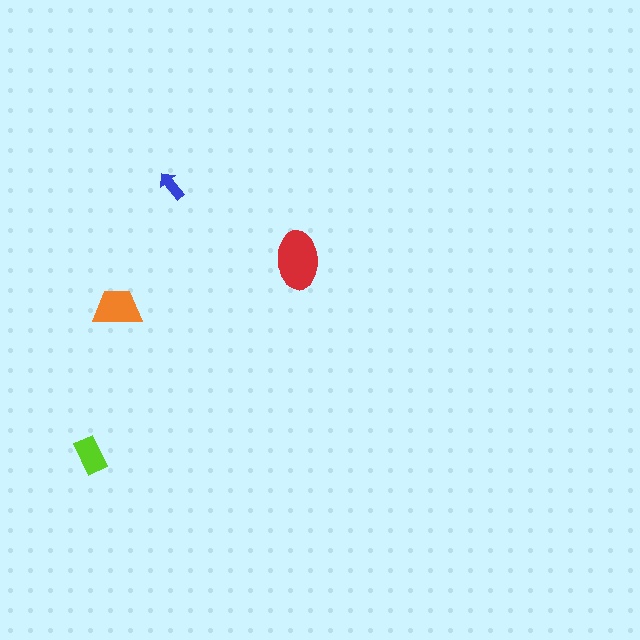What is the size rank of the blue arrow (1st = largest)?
4th.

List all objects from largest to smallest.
The red ellipse, the orange trapezoid, the lime rectangle, the blue arrow.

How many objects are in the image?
There are 4 objects in the image.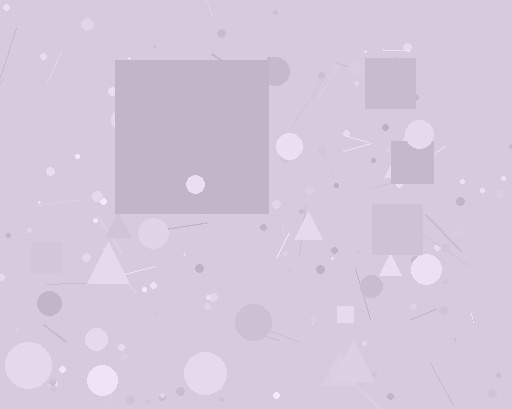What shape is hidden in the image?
A square is hidden in the image.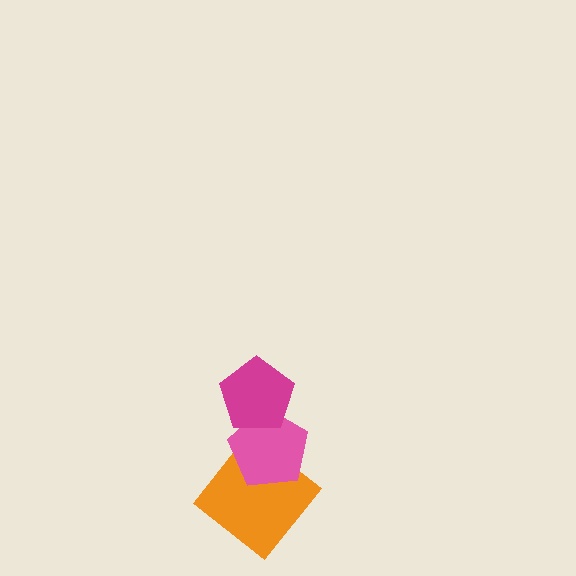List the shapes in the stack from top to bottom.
From top to bottom: the magenta pentagon, the pink pentagon, the orange diamond.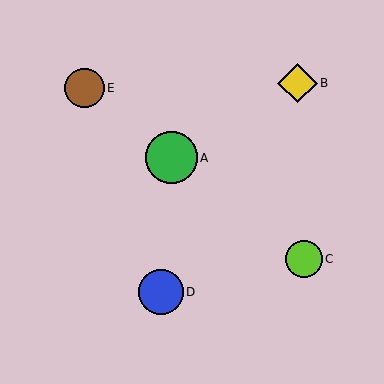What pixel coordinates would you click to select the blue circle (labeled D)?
Click at (161, 292) to select the blue circle D.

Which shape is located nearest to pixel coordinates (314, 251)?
The lime circle (labeled C) at (304, 259) is nearest to that location.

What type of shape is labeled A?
Shape A is a green circle.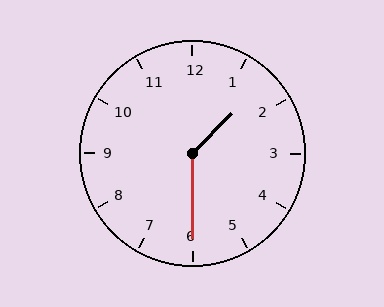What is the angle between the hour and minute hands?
Approximately 135 degrees.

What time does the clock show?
1:30.